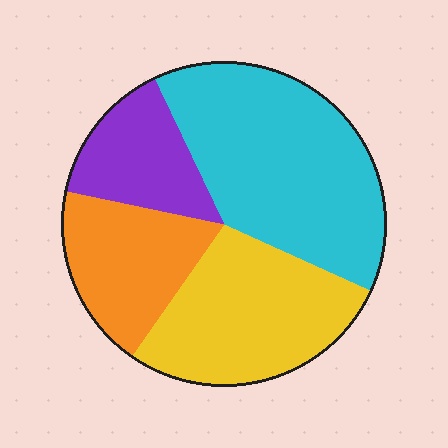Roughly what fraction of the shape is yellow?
Yellow takes up about one quarter (1/4) of the shape.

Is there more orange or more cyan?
Cyan.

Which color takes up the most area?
Cyan, at roughly 40%.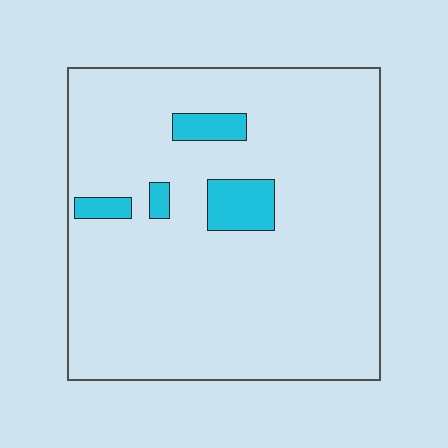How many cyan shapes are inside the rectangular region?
4.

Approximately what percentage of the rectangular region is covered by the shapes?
Approximately 10%.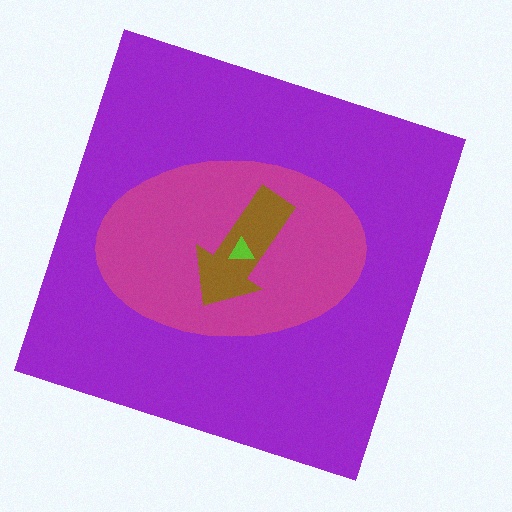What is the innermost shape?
The lime triangle.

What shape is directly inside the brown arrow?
The lime triangle.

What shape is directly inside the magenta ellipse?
The brown arrow.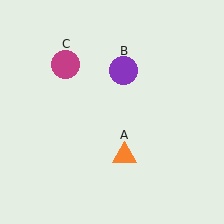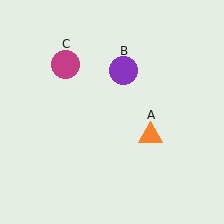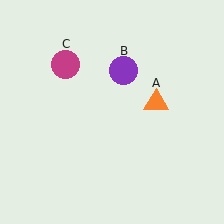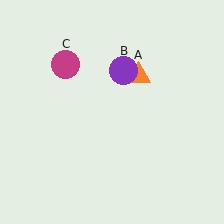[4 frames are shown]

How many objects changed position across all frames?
1 object changed position: orange triangle (object A).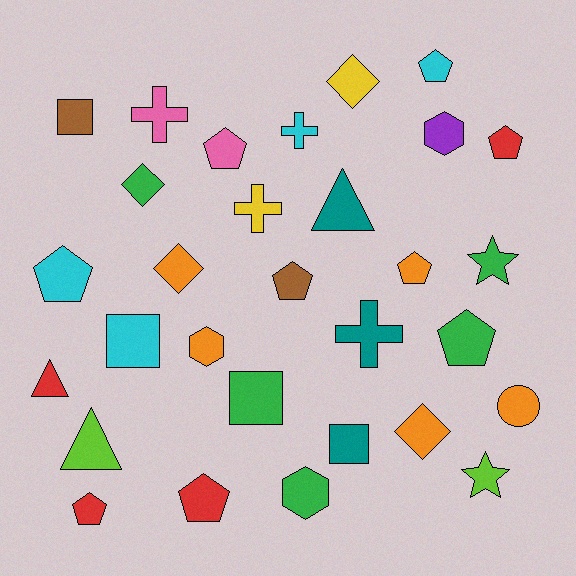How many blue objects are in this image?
There are no blue objects.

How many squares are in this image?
There are 4 squares.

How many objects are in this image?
There are 30 objects.